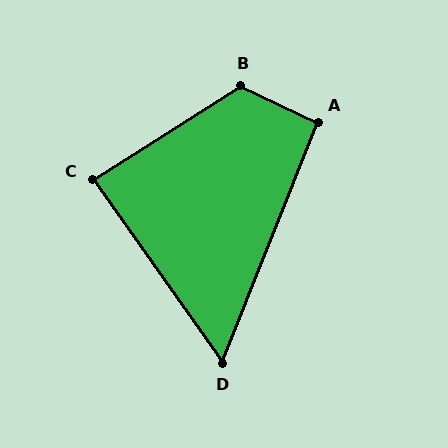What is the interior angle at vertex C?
Approximately 87 degrees (approximately right).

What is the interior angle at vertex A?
Approximately 93 degrees (approximately right).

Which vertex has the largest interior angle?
B, at approximately 123 degrees.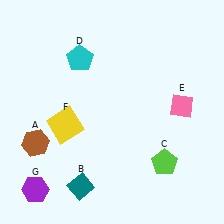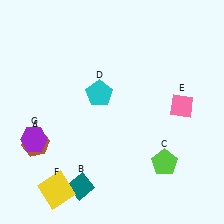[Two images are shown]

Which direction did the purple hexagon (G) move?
The purple hexagon (G) moved up.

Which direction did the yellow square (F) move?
The yellow square (F) moved down.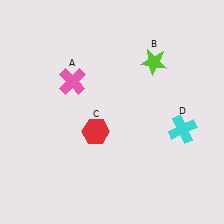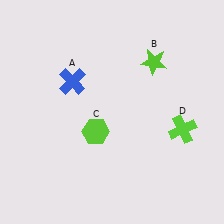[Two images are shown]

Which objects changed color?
A changed from pink to blue. C changed from red to lime. D changed from cyan to lime.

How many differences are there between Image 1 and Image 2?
There are 3 differences between the two images.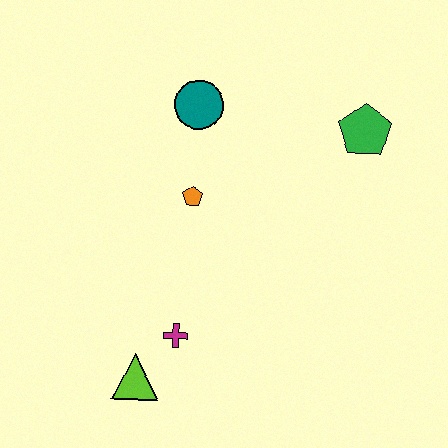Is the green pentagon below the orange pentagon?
No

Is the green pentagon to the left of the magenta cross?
No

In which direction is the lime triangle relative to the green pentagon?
The lime triangle is below the green pentagon.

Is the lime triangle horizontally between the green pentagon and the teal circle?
No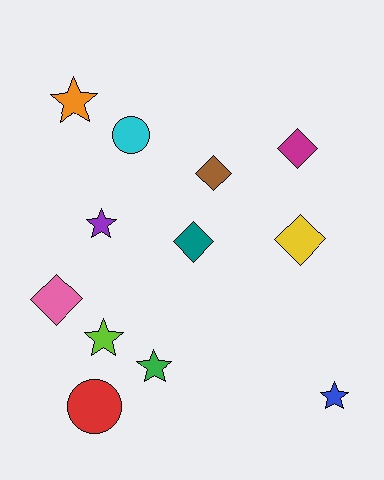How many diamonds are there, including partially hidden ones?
There are 5 diamonds.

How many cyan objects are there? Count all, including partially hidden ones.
There is 1 cyan object.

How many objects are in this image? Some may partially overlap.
There are 12 objects.